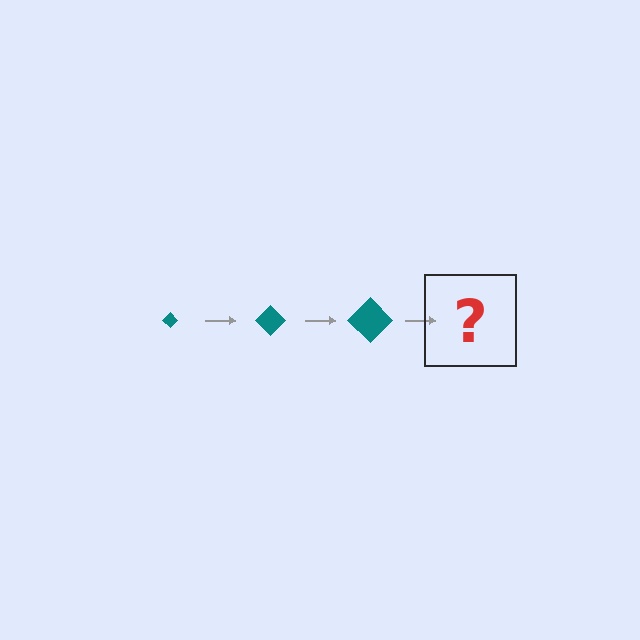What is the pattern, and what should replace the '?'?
The pattern is that the diamond gets progressively larger each step. The '?' should be a teal diamond, larger than the previous one.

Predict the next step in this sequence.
The next step is a teal diamond, larger than the previous one.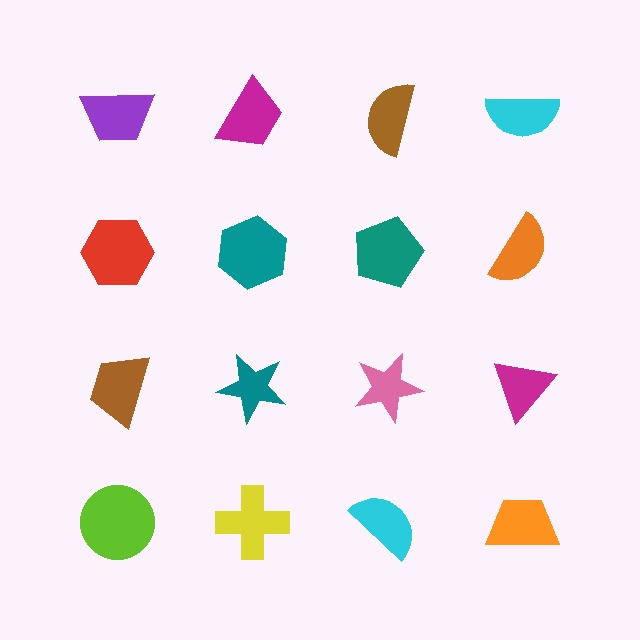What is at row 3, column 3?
A pink star.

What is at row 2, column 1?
A red hexagon.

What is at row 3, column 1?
A brown trapezoid.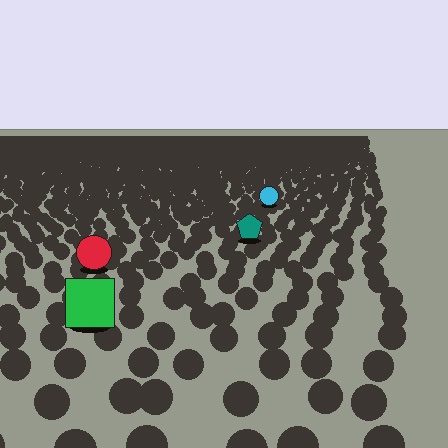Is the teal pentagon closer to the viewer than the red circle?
No. The red circle is closer — you can tell from the texture gradient: the ground texture is coarser near it.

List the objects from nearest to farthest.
From nearest to farthest: the green square, the red circle, the teal pentagon, the cyan circle.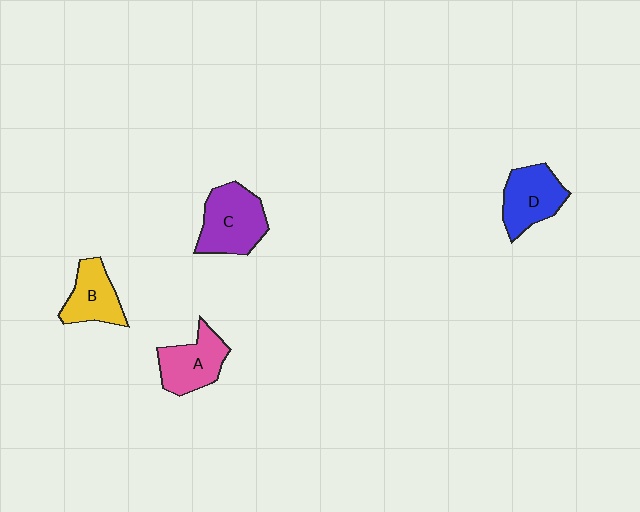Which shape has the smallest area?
Shape B (yellow).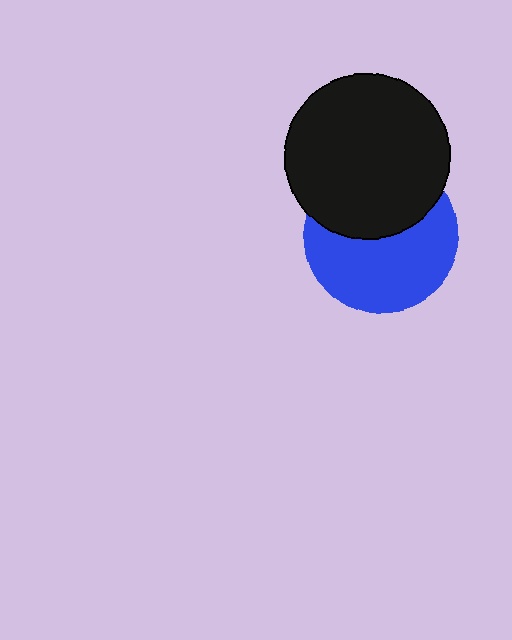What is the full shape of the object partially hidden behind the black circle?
The partially hidden object is a blue circle.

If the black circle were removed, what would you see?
You would see the complete blue circle.